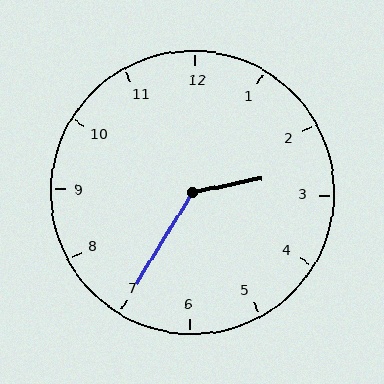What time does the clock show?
2:35.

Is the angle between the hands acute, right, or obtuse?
It is obtuse.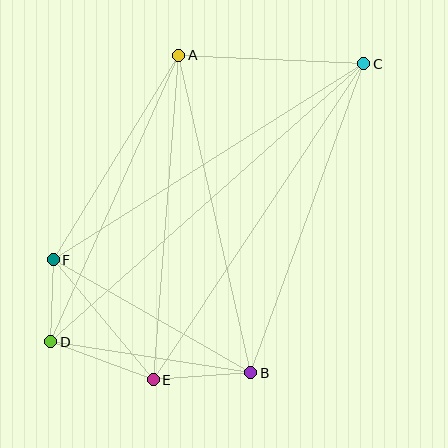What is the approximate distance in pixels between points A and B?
The distance between A and B is approximately 326 pixels.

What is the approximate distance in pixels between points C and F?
The distance between C and F is approximately 367 pixels.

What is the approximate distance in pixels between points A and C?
The distance between A and C is approximately 185 pixels.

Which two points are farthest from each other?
Points C and D are farthest from each other.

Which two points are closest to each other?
Points D and F are closest to each other.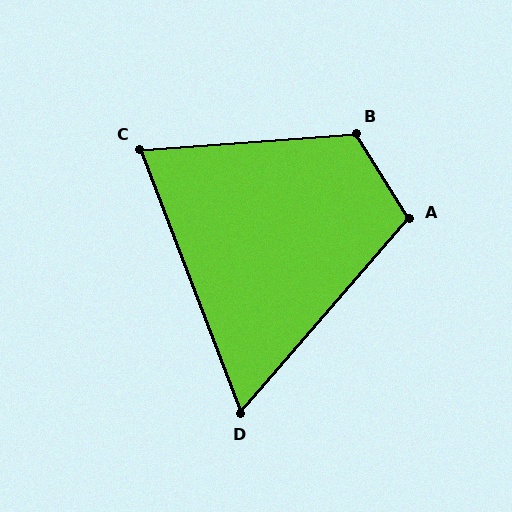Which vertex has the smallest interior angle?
D, at approximately 62 degrees.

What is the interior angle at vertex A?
Approximately 107 degrees (obtuse).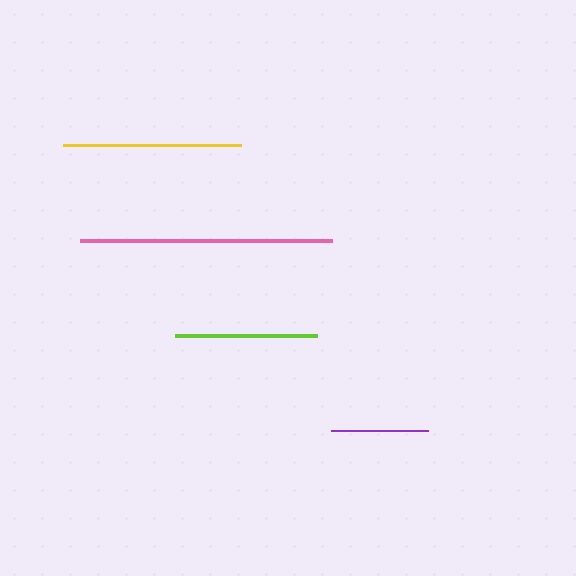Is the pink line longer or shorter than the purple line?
The pink line is longer than the purple line.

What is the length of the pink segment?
The pink segment is approximately 252 pixels long.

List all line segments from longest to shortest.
From longest to shortest: pink, yellow, lime, purple.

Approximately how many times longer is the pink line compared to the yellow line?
The pink line is approximately 1.4 times the length of the yellow line.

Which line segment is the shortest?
The purple line is the shortest at approximately 97 pixels.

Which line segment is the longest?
The pink line is the longest at approximately 252 pixels.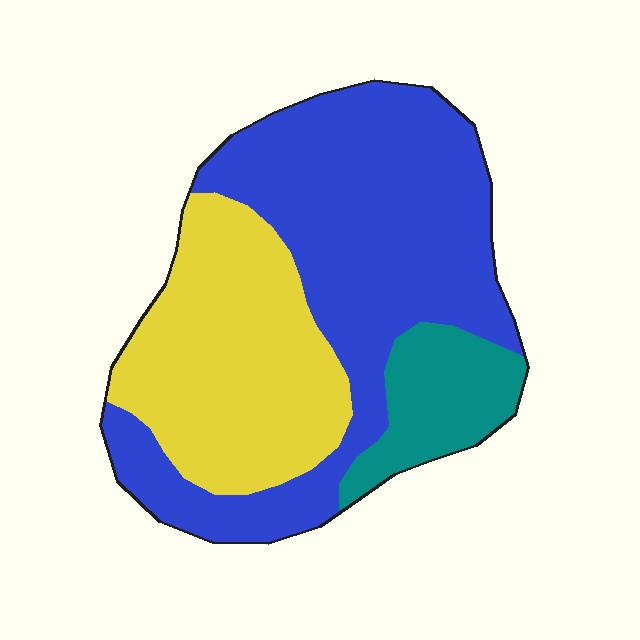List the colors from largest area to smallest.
From largest to smallest: blue, yellow, teal.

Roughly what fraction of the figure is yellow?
Yellow takes up about one third (1/3) of the figure.